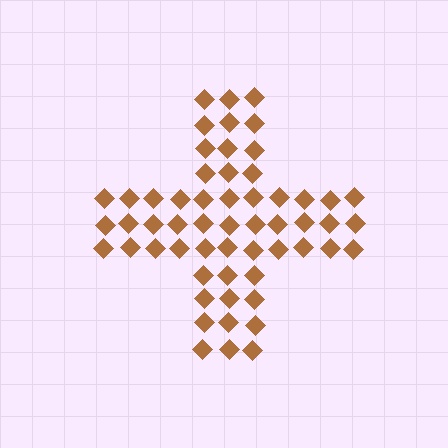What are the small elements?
The small elements are diamonds.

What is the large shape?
The large shape is a cross.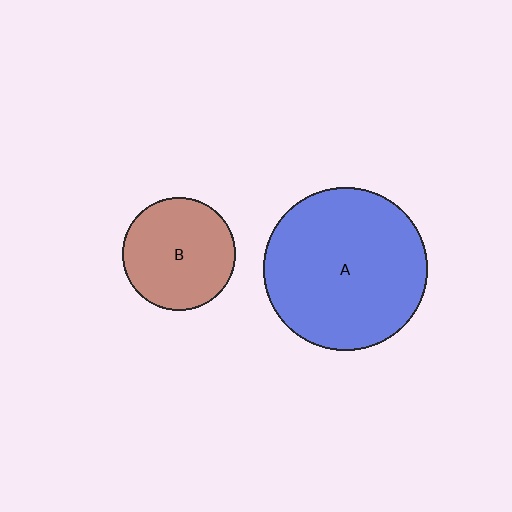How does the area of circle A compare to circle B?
Approximately 2.1 times.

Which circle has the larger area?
Circle A (blue).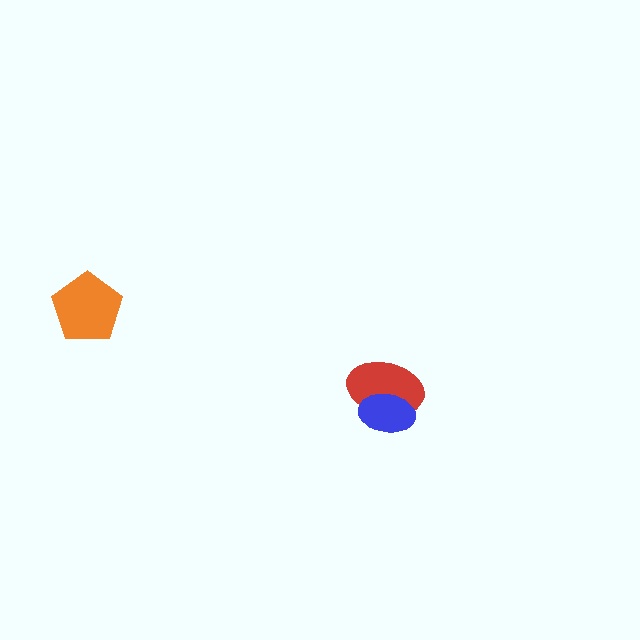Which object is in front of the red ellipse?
The blue ellipse is in front of the red ellipse.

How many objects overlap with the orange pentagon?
0 objects overlap with the orange pentagon.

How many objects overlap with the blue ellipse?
1 object overlaps with the blue ellipse.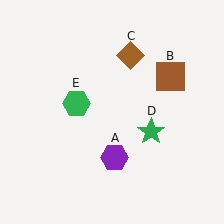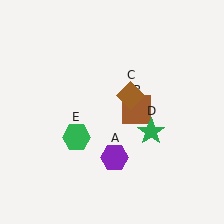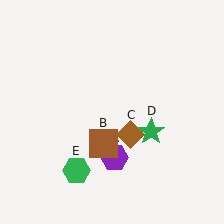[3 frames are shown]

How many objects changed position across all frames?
3 objects changed position: brown square (object B), brown diamond (object C), green hexagon (object E).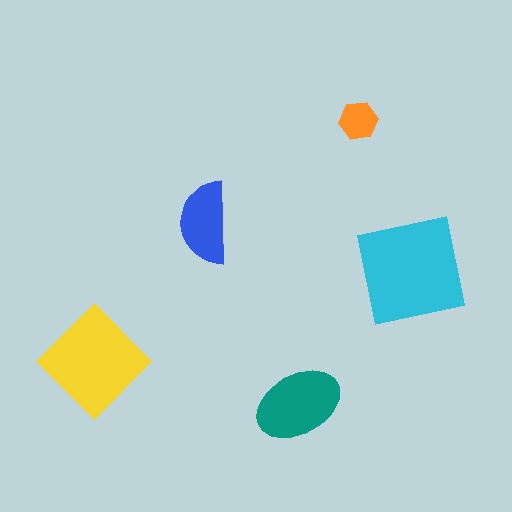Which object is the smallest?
The orange hexagon.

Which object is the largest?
The cyan square.